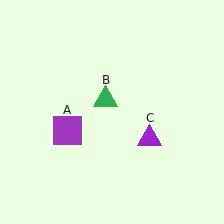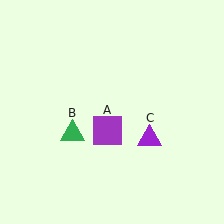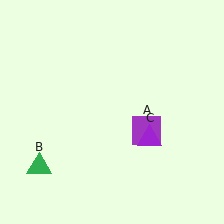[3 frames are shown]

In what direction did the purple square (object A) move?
The purple square (object A) moved right.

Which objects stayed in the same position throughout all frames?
Purple triangle (object C) remained stationary.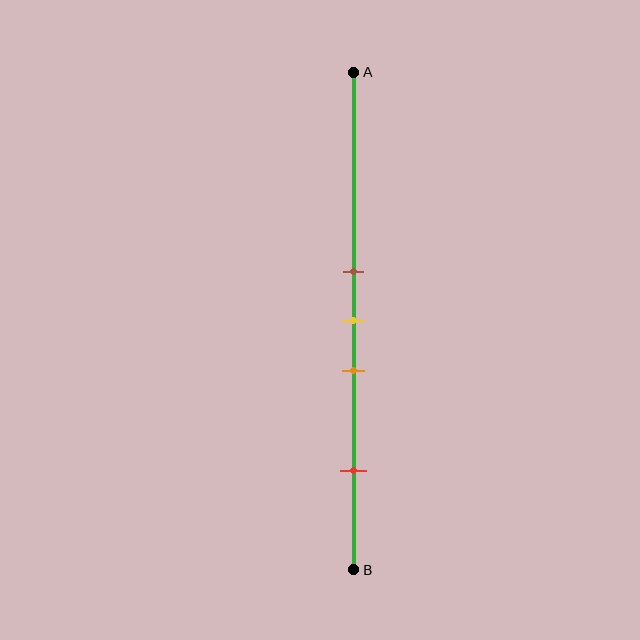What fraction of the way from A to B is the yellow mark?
The yellow mark is approximately 50% (0.5) of the way from A to B.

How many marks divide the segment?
There are 4 marks dividing the segment.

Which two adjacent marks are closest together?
The brown and yellow marks are the closest adjacent pair.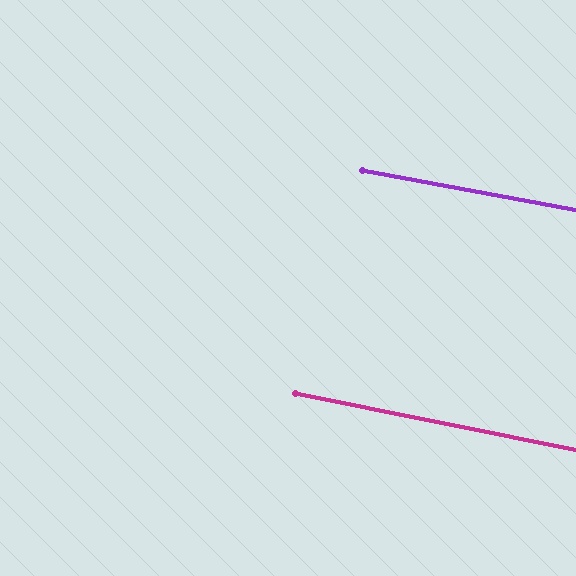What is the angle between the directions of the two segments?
Approximately 1 degree.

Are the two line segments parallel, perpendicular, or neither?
Parallel — their directions differ by only 0.8°.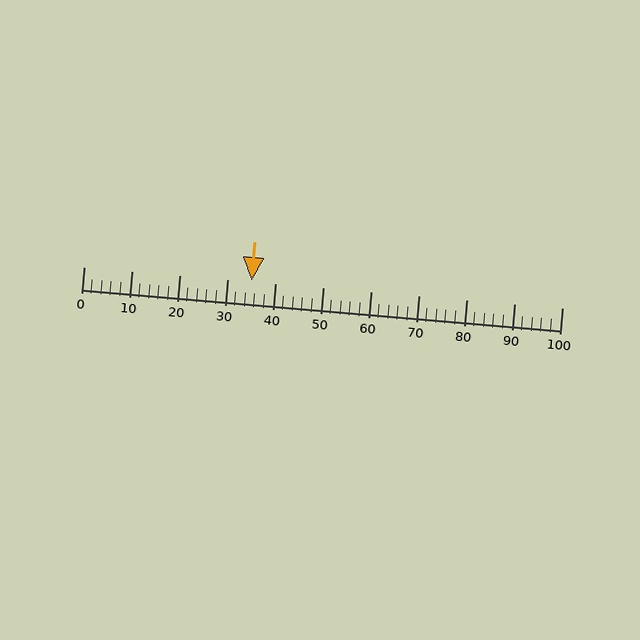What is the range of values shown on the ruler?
The ruler shows values from 0 to 100.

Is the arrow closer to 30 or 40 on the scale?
The arrow is closer to 40.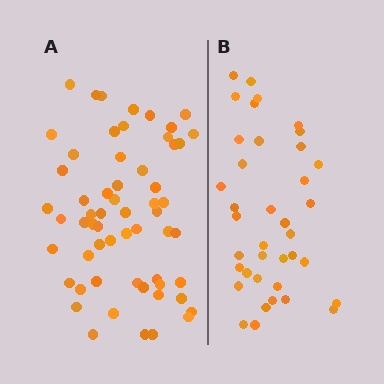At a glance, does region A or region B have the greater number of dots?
Region A (the left region) has more dots.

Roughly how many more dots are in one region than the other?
Region A has approximately 20 more dots than region B.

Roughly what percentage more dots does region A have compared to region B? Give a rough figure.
About 55% more.